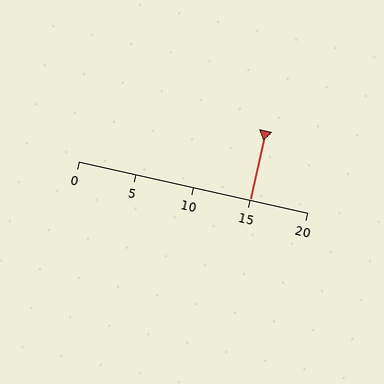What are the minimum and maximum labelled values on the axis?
The axis runs from 0 to 20.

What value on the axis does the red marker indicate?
The marker indicates approximately 15.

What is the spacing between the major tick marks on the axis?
The major ticks are spaced 5 apart.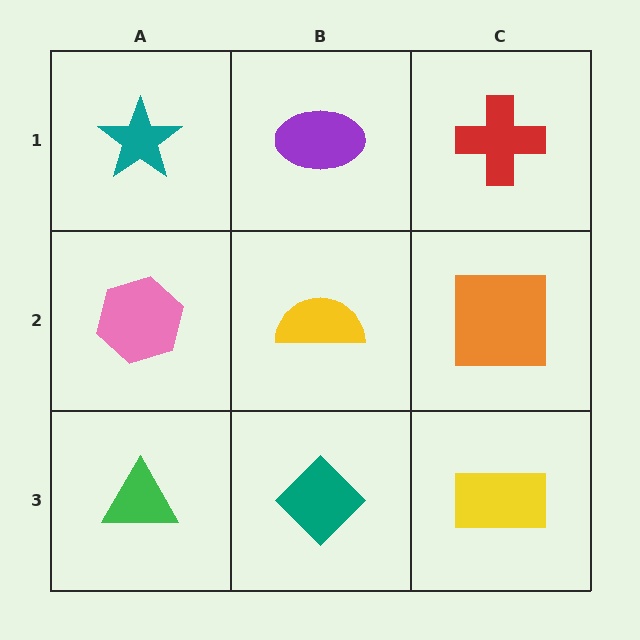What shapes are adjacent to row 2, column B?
A purple ellipse (row 1, column B), a teal diamond (row 3, column B), a pink hexagon (row 2, column A), an orange square (row 2, column C).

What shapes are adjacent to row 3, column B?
A yellow semicircle (row 2, column B), a green triangle (row 3, column A), a yellow rectangle (row 3, column C).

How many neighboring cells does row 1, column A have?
2.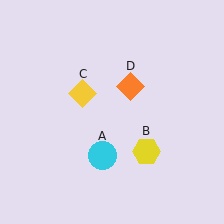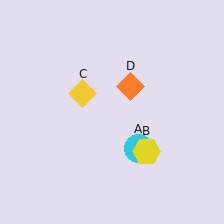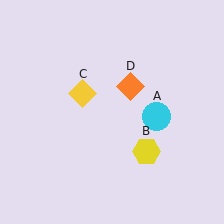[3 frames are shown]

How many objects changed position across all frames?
1 object changed position: cyan circle (object A).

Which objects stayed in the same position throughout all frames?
Yellow hexagon (object B) and yellow diamond (object C) and orange diamond (object D) remained stationary.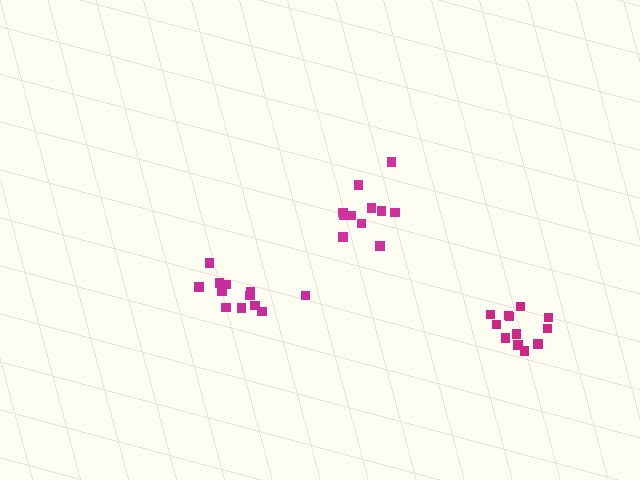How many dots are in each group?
Group 1: 12 dots, Group 2: 11 dots, Group 3: 12 dots (35 total).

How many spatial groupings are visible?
There are 3 spatial groupings.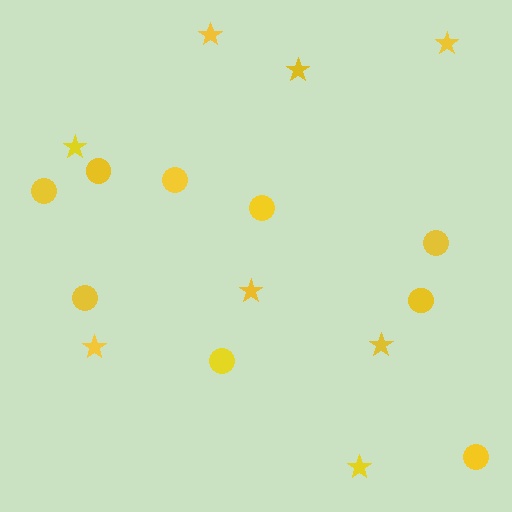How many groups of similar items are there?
There are 2 groups: one group of circles (9) and one group of stars (8).